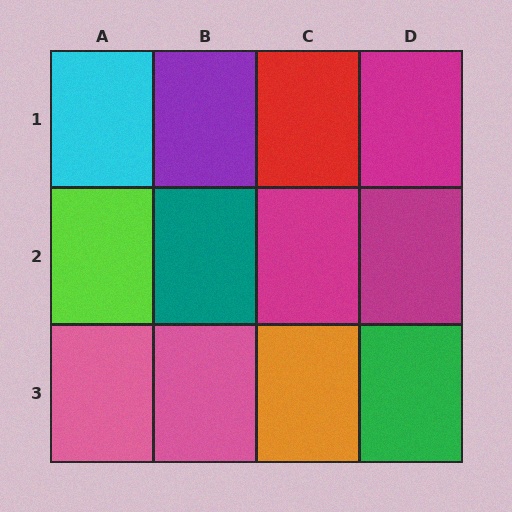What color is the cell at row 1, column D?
Magenta.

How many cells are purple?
1 cell is purple.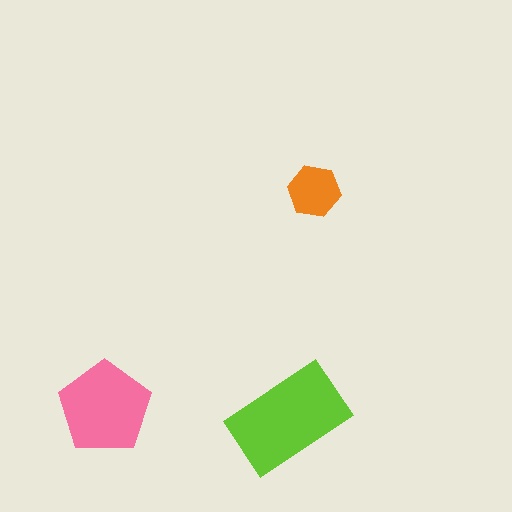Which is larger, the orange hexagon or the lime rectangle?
The lime rectangle.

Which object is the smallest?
The orange hexagon.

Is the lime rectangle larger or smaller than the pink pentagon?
Larger.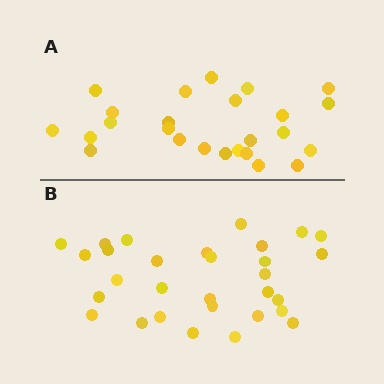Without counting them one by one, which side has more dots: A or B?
Region B (the bottom region) has more dots.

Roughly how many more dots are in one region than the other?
Region B has about 5 more dots than region A.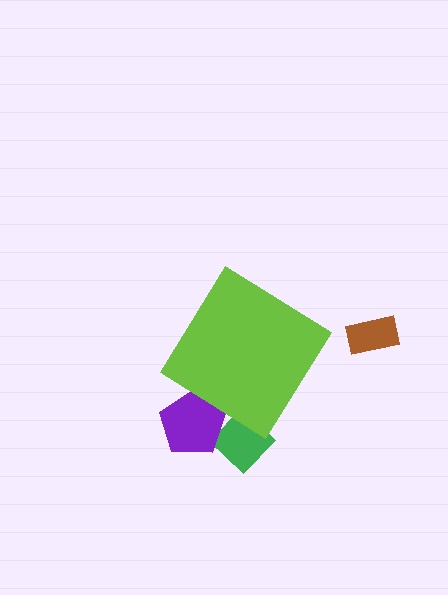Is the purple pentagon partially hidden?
Yes, the purple pentagon is partially hidden behind the lime diamond.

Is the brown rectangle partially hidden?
No, the brown rectangle is fully visible.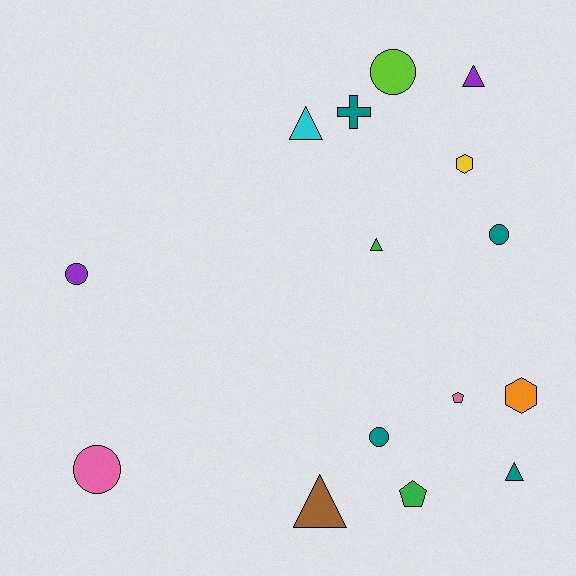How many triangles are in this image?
There are 5 triangles.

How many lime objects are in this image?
There is 1 lime object.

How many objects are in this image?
There are 15 objects.